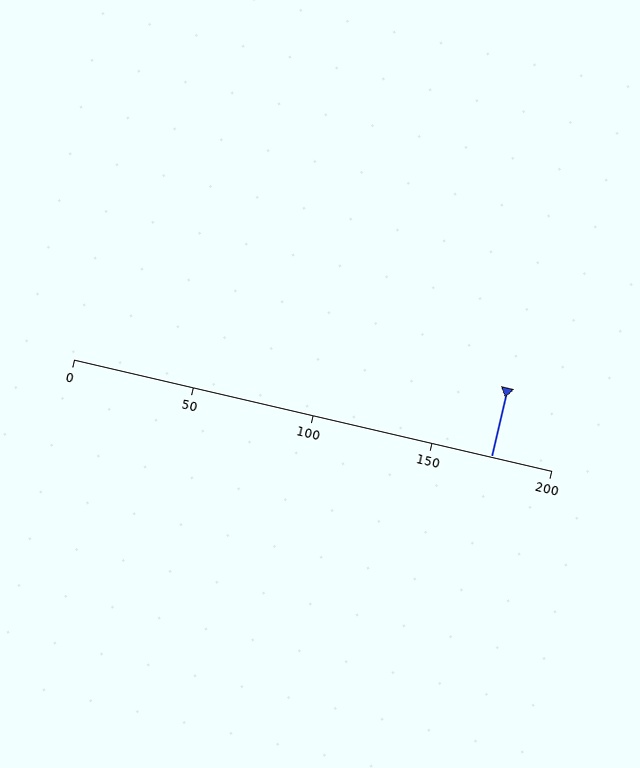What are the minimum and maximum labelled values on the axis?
The axis runs from 0 to 200.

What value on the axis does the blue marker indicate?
The marker indicates approximately 175.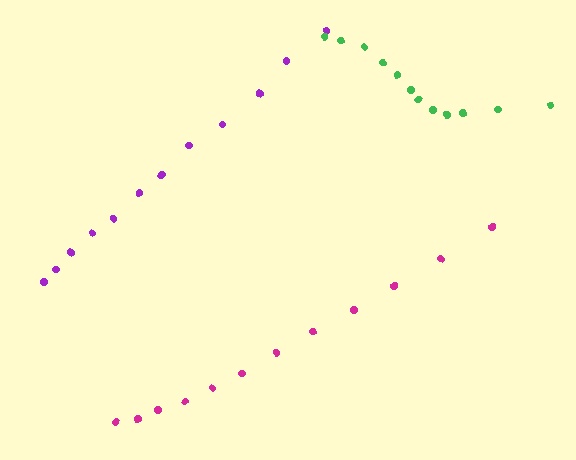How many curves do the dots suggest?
There are 3 distinct paths.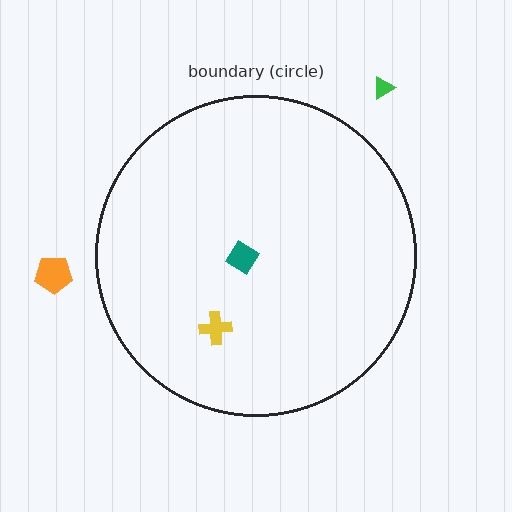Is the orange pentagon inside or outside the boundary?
Outside.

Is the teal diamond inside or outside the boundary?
Inside.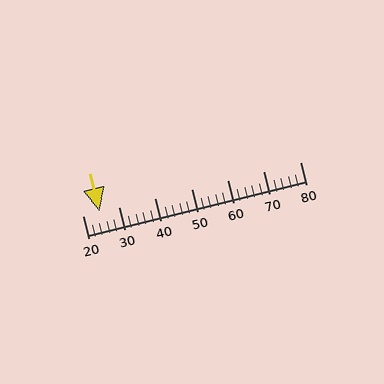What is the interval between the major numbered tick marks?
The major tick marks are spaced 10 units apart.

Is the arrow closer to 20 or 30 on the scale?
The arrow is closer to 20.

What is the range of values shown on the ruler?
The ruler shows values from 20 to 80.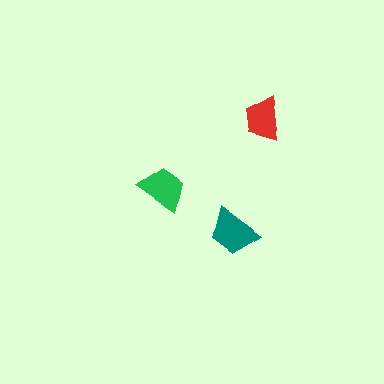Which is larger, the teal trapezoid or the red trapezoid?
The teal one.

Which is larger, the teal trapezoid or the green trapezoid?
The teal one.